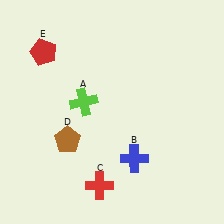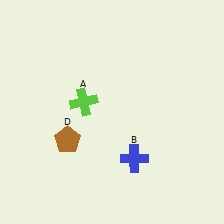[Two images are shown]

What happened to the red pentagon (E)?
The red pentagon (E) was removed in Image 2. It was in the top-left area of Image 1.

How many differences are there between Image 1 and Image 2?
There are 2 differences between the two images.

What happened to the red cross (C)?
The red cross (C) was removed in Image 2. It was in the bottom-left area of Image 1.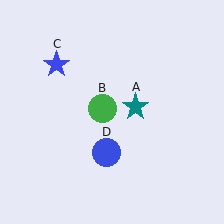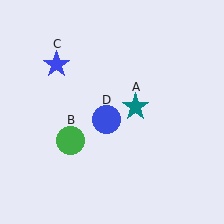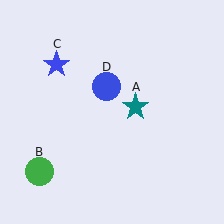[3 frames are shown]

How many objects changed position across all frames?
2 objects changed position: green circle (object B), blue circle (object D).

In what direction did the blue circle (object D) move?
The blue circle (object D) moved up.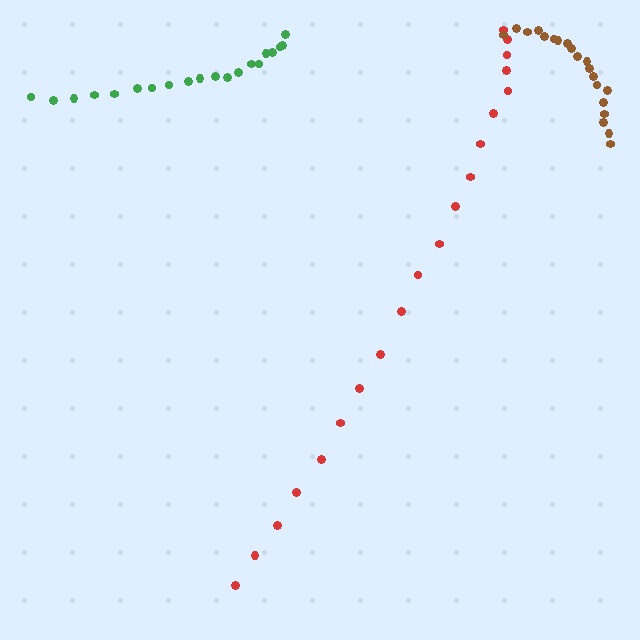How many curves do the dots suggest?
There are 3 distinct paths.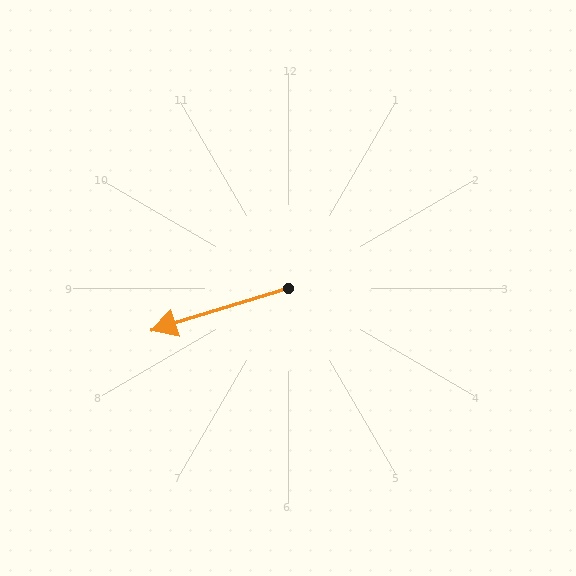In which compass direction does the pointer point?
West.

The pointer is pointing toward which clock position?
Roughly 8 o'clock.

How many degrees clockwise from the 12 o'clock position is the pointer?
Approximately 253 degrees.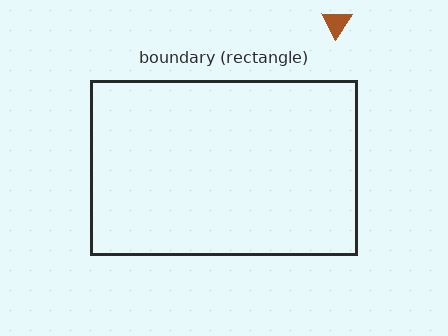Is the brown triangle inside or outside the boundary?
Outside.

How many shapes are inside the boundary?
0 inside, 1 outside.